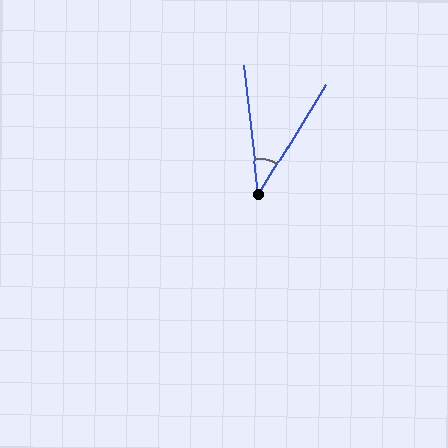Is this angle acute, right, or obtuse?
It is acute.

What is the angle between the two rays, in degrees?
Approximately 37 degrees.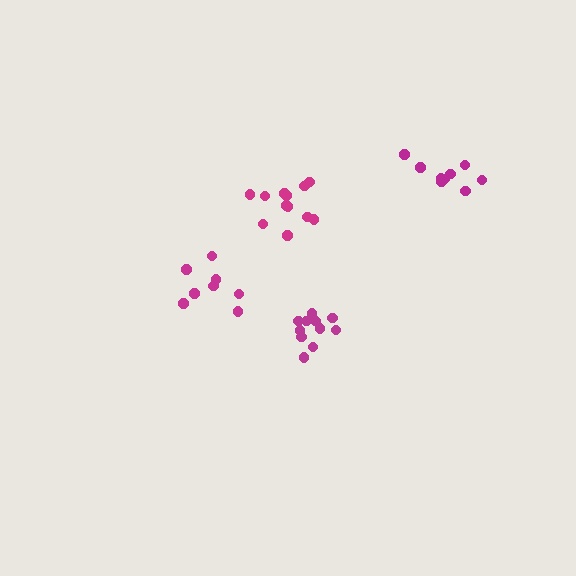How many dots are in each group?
Group 1: 8 dots, Group 2: 11 dots, Group 3: 9 dots, Group 4: 12 dots (40 total).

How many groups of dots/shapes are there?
There are 4 groups.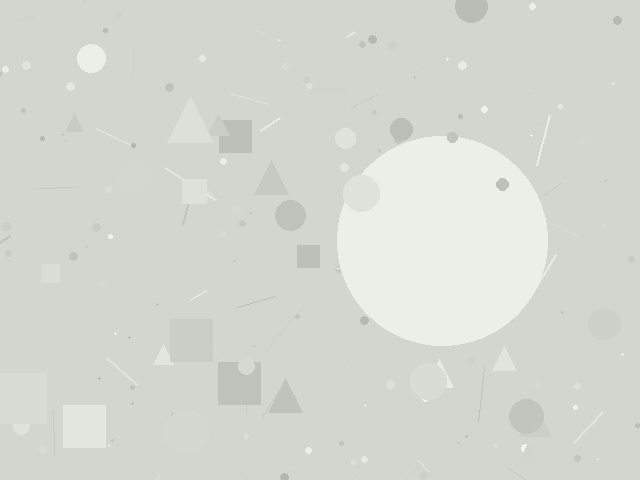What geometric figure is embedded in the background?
A circle is embedded in the background.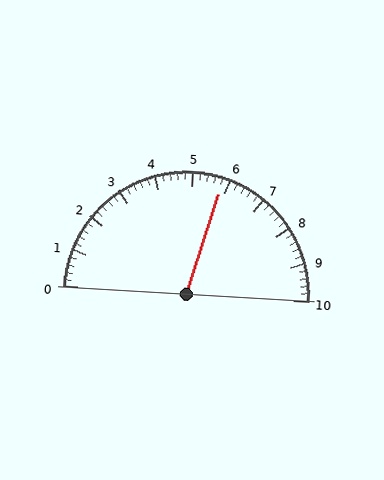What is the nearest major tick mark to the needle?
The nearest major tick mark is 6.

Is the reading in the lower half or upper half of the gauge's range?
The reading is in the upper half of the range (0 to 10).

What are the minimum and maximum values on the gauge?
The gauge ranges from 0 to 10.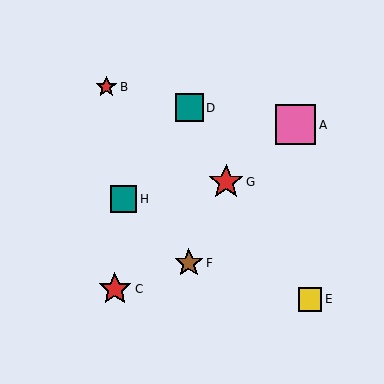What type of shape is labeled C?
Shape C is a red star.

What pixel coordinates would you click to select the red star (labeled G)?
Click at (226, 182) to select the red star G.